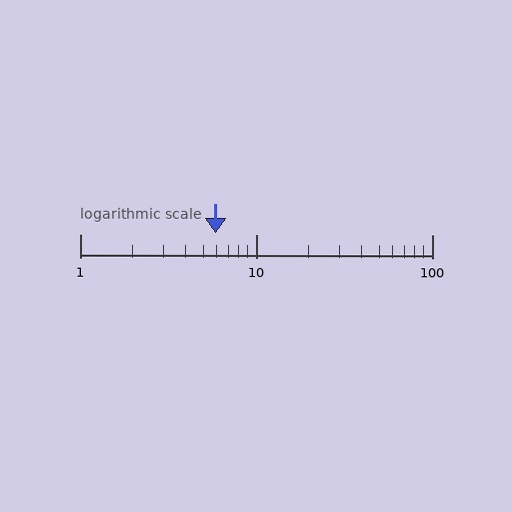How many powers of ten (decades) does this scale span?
The scale spans 2 decades, from 1 to 100.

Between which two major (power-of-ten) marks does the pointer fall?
The pointer is between 1 and 10.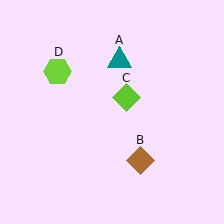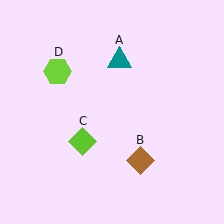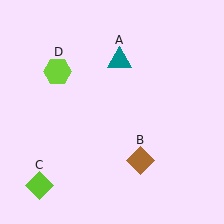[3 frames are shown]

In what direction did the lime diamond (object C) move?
The lime diamond (object C) moved down and to the left.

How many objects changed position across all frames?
1 object changed position: lime diamond (object C).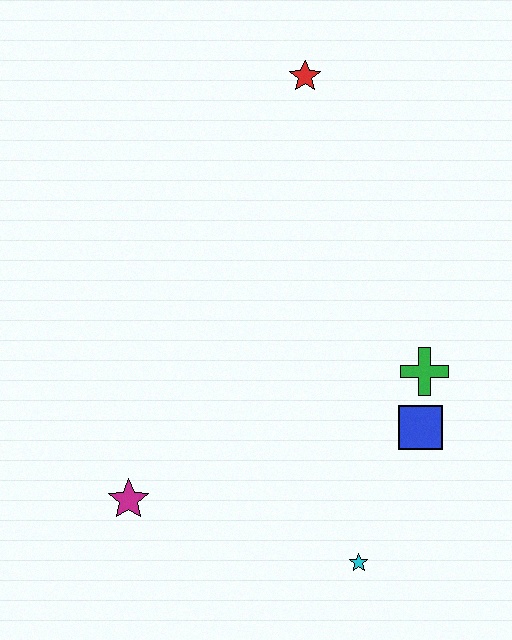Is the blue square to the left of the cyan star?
No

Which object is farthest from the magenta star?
The red star is farthest from the magenta star.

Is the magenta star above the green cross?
No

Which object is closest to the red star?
The green cross is closest to the red star.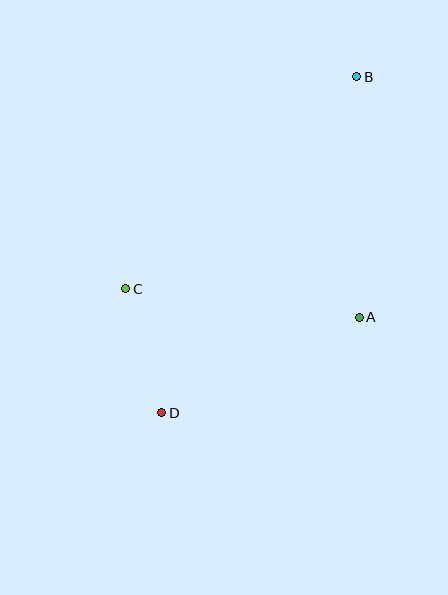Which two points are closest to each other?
Points C and D are closest to each other.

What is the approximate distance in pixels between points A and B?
The distance between A and B is approximately 240 pixels.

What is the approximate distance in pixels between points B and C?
The distance between B and C is approximately 313 pixels.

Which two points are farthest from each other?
Points B and D are farthest from each other.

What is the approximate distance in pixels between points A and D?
The distance between A and D is approximately 219 pixels.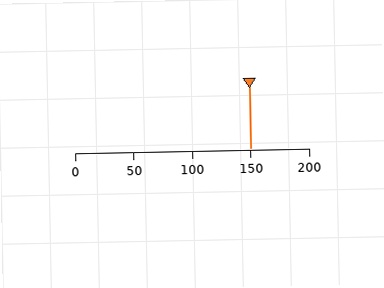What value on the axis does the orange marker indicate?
The marker indicates approximately 150.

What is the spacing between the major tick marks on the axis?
The major ticks are spaced 50 apart.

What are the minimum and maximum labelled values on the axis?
The axis runs from 0 to 200.